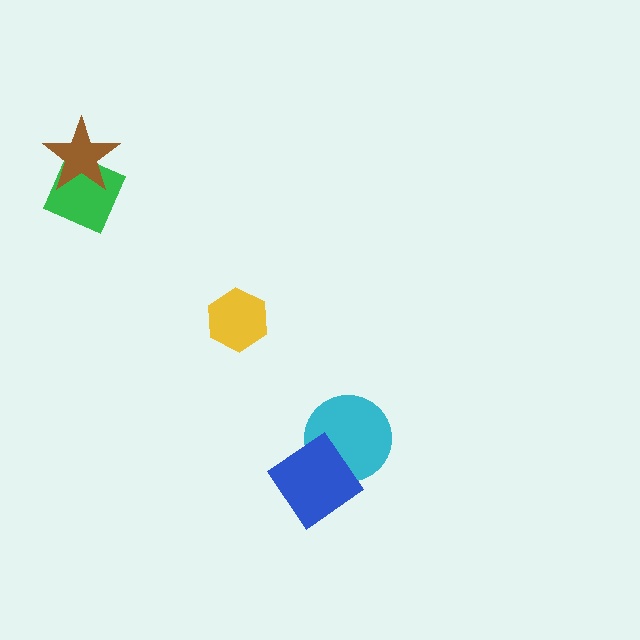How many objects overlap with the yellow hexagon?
0 objects overlap with the yellow hexagon.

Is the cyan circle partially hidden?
Yes, it is partially covered by another shape.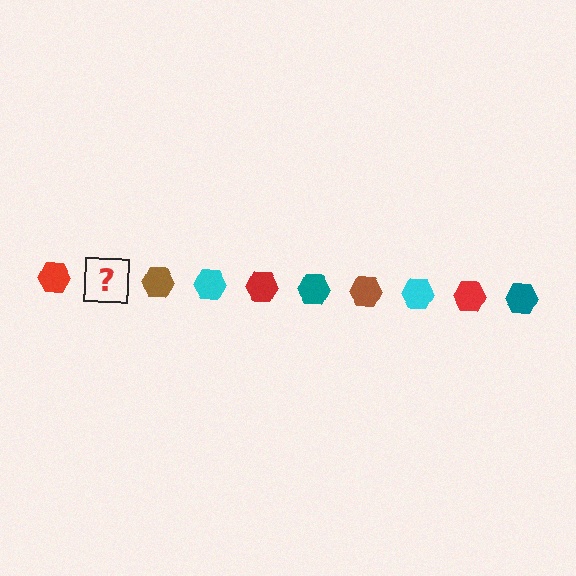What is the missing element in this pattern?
The missing element is a teal hexagon.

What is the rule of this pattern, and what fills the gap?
The rule is that the pattern cycles through red, teal, brown, cyan hexagons. The gap should be filled with a teal hexagon.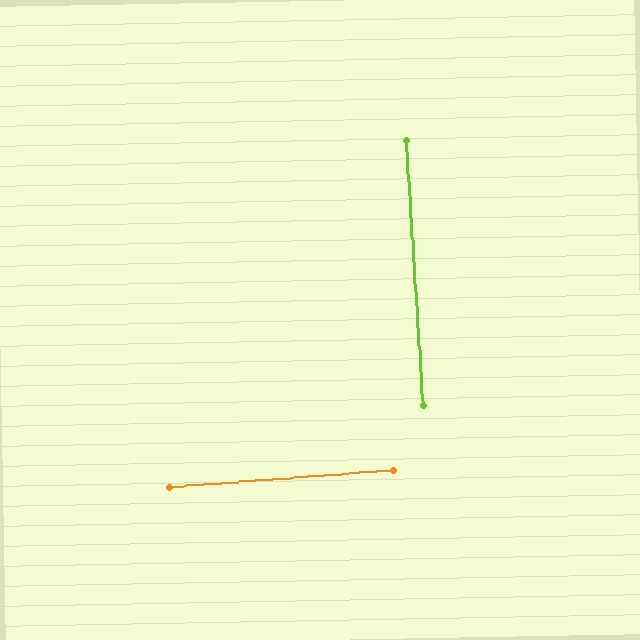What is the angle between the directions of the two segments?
Approximately 89 degrees.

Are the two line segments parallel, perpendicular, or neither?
Perpendicular — they meet at approximately 89°.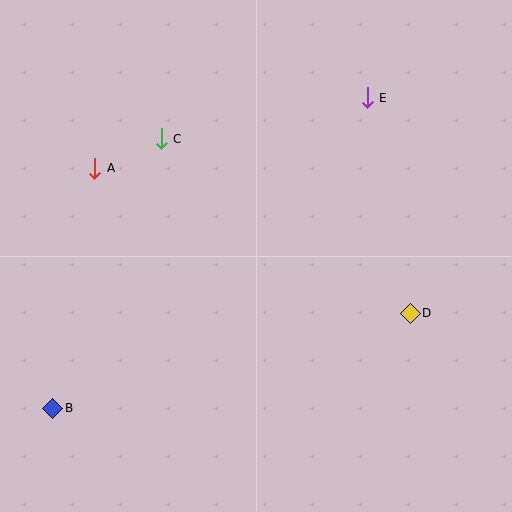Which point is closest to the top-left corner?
Point A is closest to the top-left corner.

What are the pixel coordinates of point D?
Point D is at (410, 313).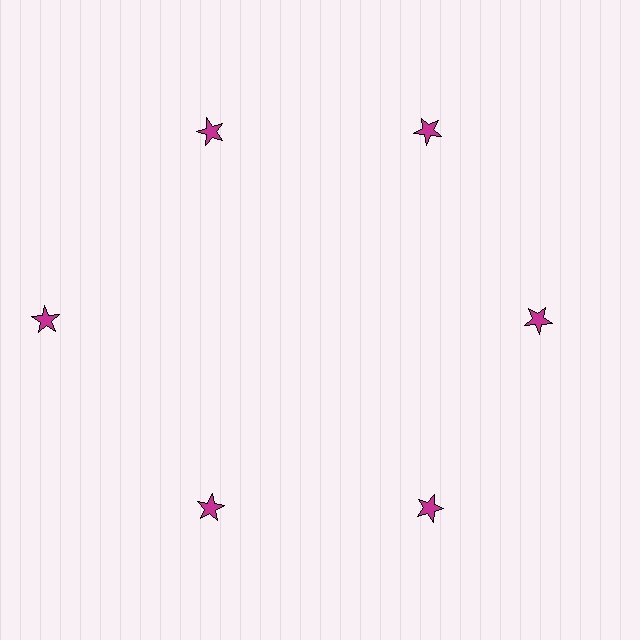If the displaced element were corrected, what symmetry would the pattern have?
It would have 6-fold rotational symmetry — the pattern would map onto itself every 60 degrees.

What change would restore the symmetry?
The symmetry would be restored by moving it inward, back onto the ring so that all 6 stars sit at equal angles and equal distance from the center.